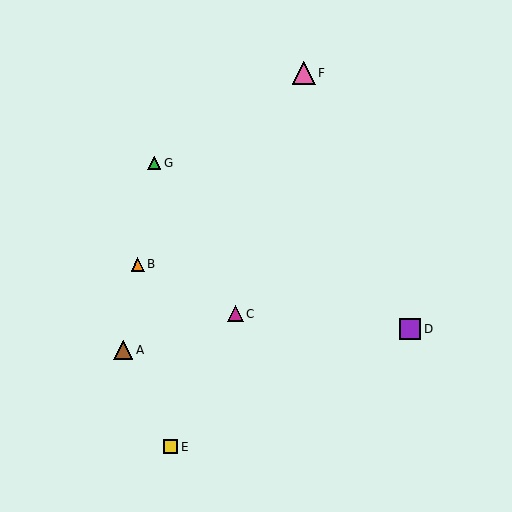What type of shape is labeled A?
Shape A is a brown triangle.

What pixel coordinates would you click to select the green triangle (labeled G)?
Click at (154, 163) to select the green triangle G.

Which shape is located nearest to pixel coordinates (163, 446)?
The yellow square (labeled E) at (171, 447) is nearest to that location.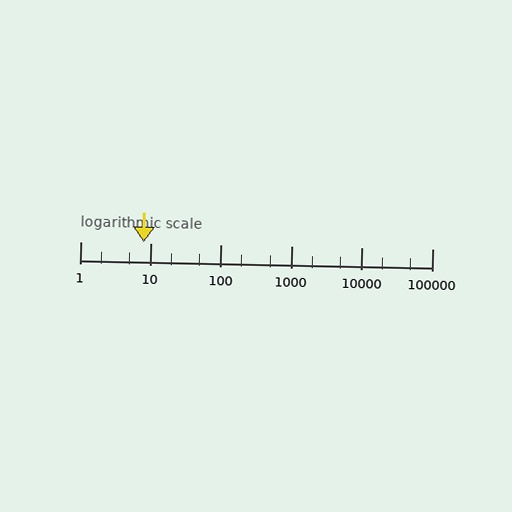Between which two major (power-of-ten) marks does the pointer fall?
The pointer is between 1 and 10.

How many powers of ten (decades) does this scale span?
The scale spans 5 decades, from 1 to 100000.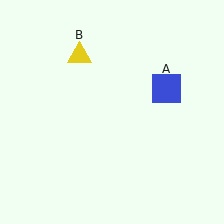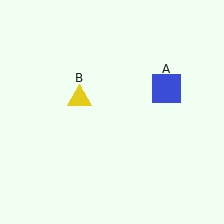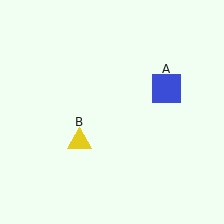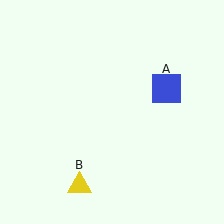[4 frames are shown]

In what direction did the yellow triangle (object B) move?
The yellow triangle (object B) moved down.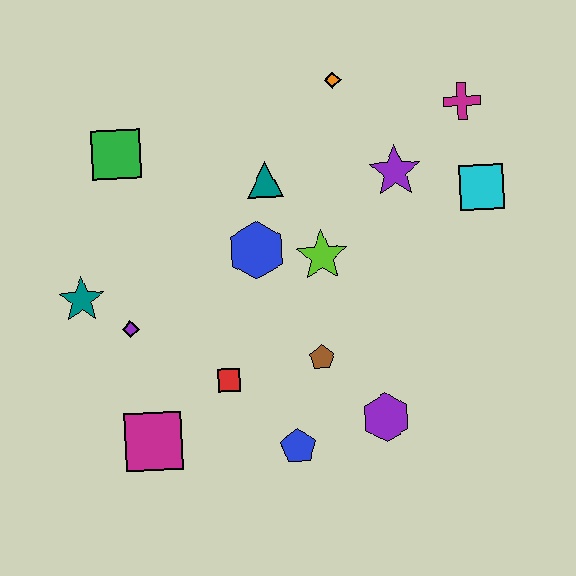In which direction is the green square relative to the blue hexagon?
The green square is to the left of the blue hexagon.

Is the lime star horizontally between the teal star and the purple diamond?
No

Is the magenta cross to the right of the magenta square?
Yes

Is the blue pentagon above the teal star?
No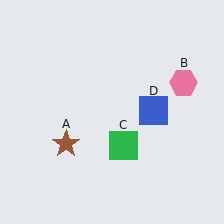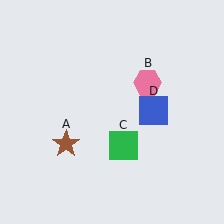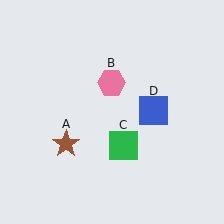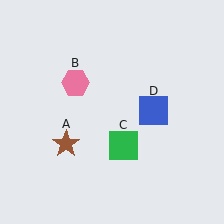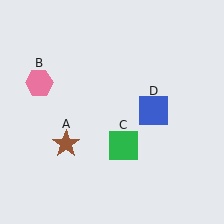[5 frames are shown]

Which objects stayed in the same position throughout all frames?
Brown star (object A) and green square (object C) and blue square (object D) remained stationary.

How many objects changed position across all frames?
1 object changed position: pink hexagon (object B).